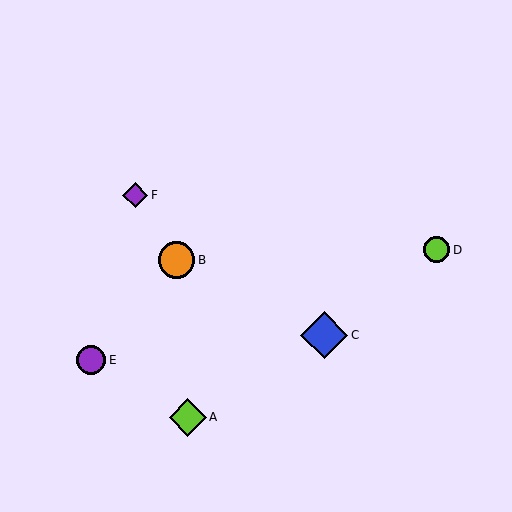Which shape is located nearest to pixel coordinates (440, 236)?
The lime circle (labeled D) at (437, 250) is nearest to that location.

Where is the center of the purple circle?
The center of the purple circle is at (91, 360).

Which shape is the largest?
The blue diamond (labeled C) is the largest.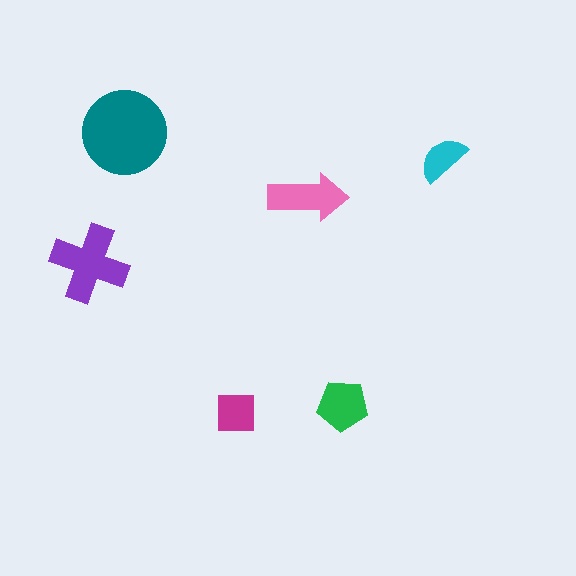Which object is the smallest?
The cyan semicircle.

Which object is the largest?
The teal circle.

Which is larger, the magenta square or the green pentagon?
The green pentagon.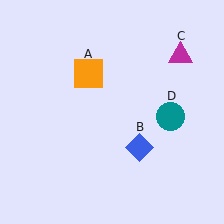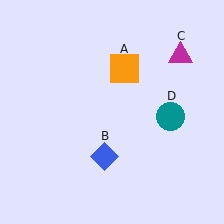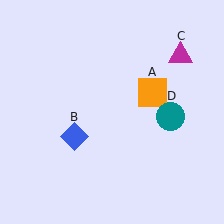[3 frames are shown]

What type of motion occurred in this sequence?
The orange square (object A), blue diamond (object B) rotated clockwise around the center of the scene.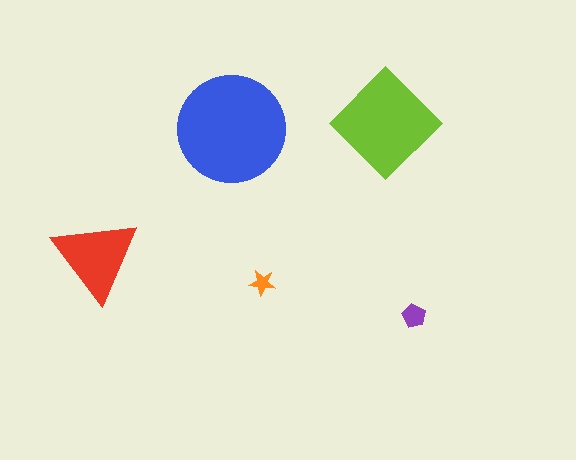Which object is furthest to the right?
The purple pentagon is rightmost.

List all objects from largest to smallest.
The blue circle, the lime diamond, the red triangle, the purple pentagon, the orange star.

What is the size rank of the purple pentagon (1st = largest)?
4th.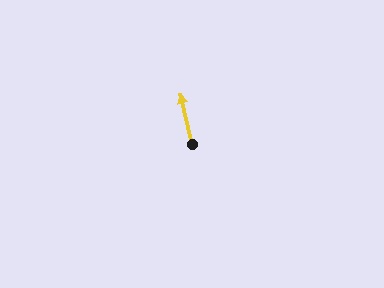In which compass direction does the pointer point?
North.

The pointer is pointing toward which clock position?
Roughly 12 o'clock.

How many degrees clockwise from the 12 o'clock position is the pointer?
Approximately 347 degrees.